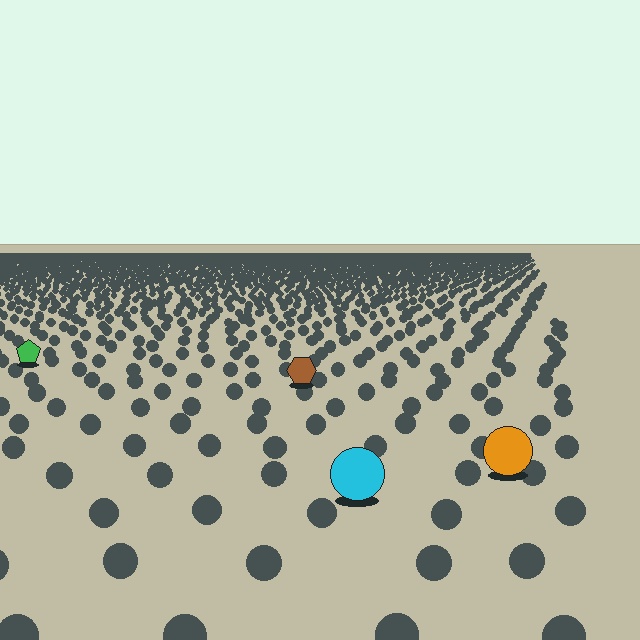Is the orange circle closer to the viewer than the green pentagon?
Yes. The orange circle is closer — you can tell from the texture gradient: the ground texture is coarser near it.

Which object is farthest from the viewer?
The green pentagon is farthest from the viewer. It appears smaller and the ground texture around it is denser.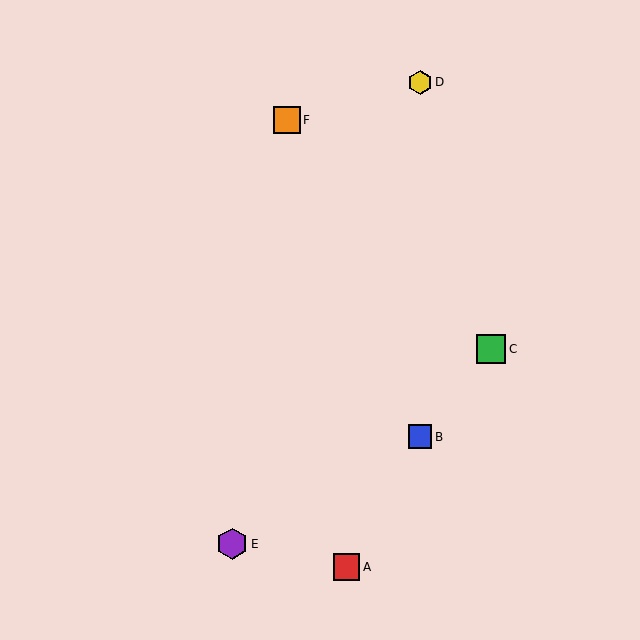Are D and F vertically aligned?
No, D is at x≈420 and F is at x≈287.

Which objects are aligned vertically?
Objects B, D are aligned vertically.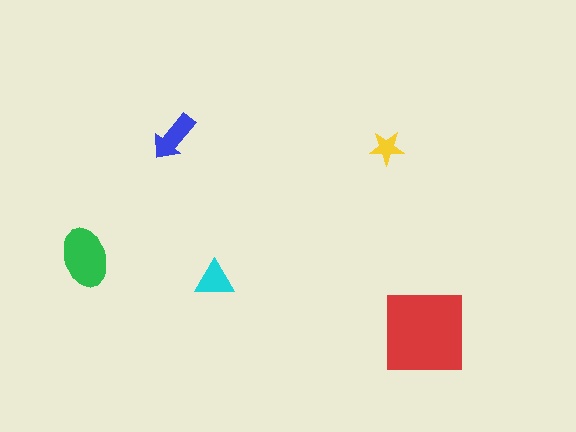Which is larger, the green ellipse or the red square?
The red square.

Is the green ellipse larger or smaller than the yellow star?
Larger.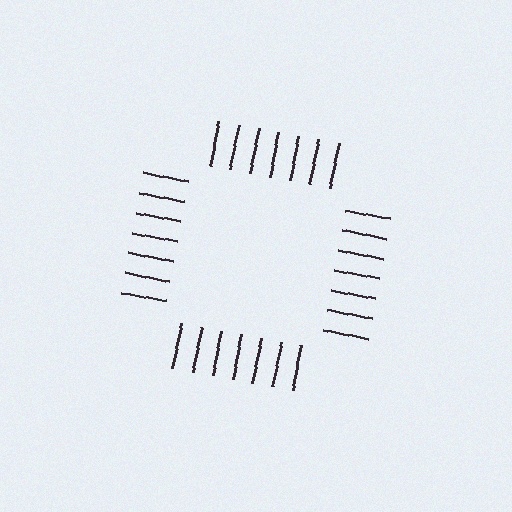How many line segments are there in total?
28 — 7 along each of the 4 edges.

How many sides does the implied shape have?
4 sides — the line-ends trace a square.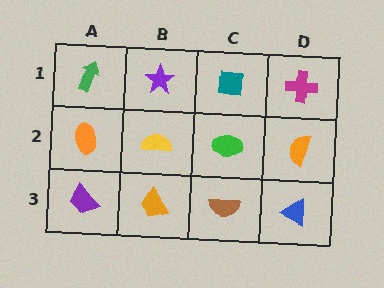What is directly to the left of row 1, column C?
A purple star.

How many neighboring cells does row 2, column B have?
4.